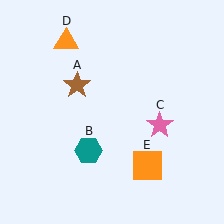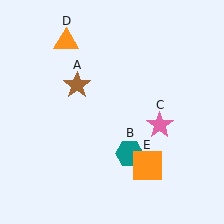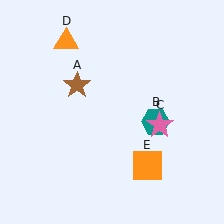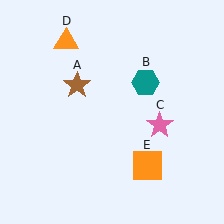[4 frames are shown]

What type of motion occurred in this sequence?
The teal hexagon (object B) rotated counterclockwise around the center of the scene.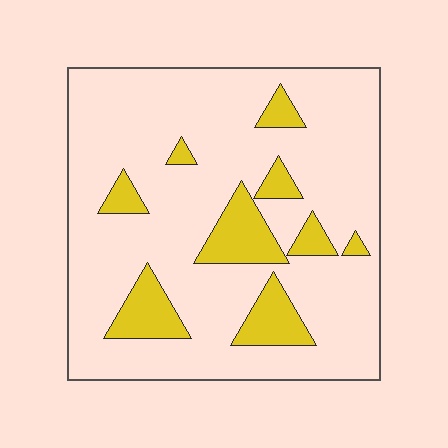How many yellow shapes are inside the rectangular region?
9.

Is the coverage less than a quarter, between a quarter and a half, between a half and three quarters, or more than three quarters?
Less than a quarter.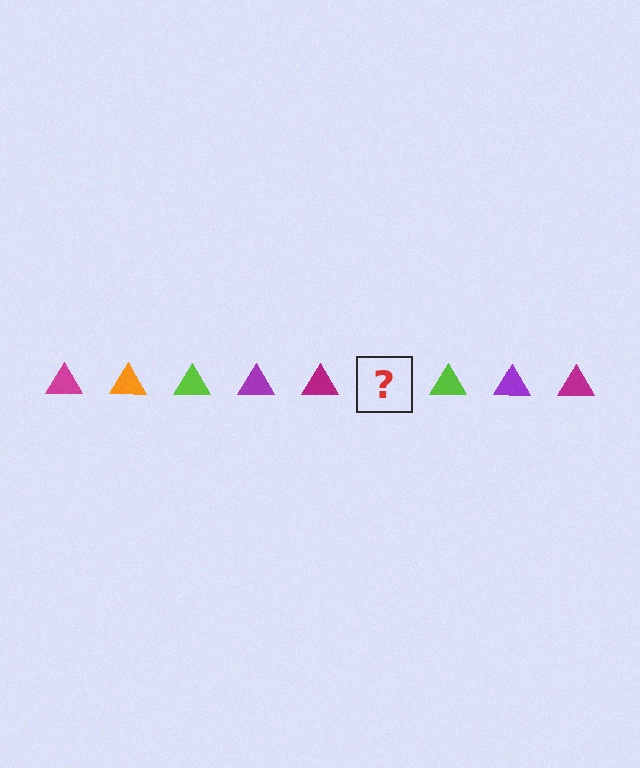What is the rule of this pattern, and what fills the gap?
The rule is that the pattern cycles through magenta, orange, lime, purple triangles. The gap should be filled with an orange triangle.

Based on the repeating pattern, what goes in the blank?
The blank should be an orange triangle.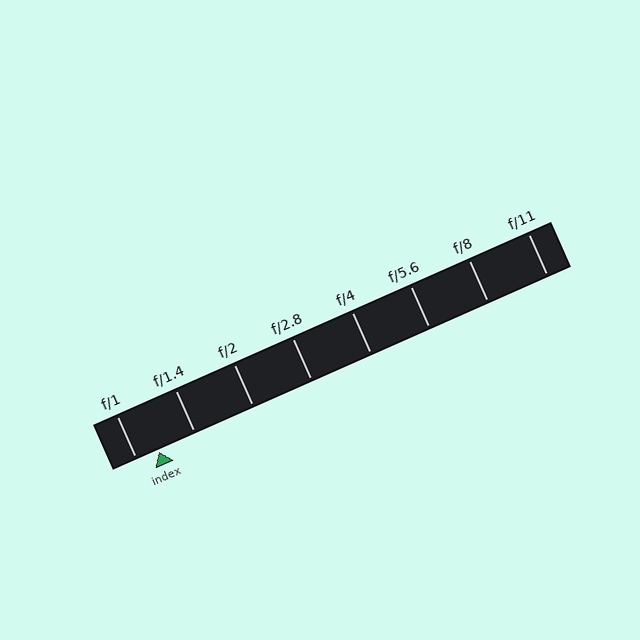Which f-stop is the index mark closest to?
The index mark is closest to f/1.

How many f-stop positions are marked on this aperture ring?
There are 8 f-stop positions marked.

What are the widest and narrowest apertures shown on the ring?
The widest aperture shown is f/1 and the narrowest is f/11.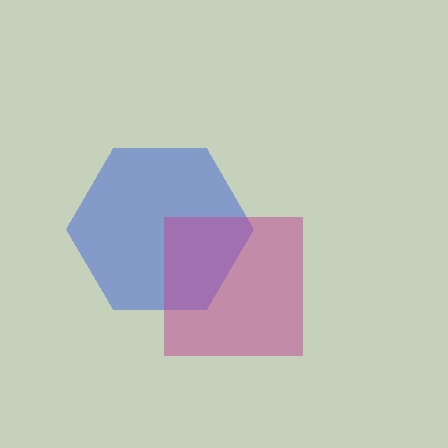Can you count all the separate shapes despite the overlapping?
Yes, there are 2 separate shapes.